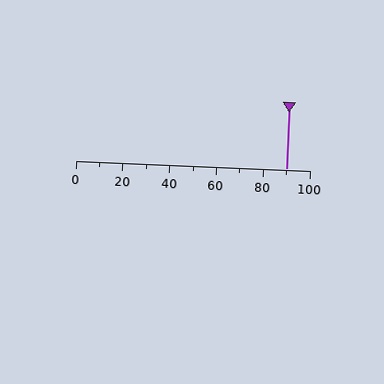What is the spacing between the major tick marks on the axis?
The major ticks are spaced 20 apart.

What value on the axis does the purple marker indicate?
The marker indicates approximately 90.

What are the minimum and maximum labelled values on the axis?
The axis runs from 0 to 100.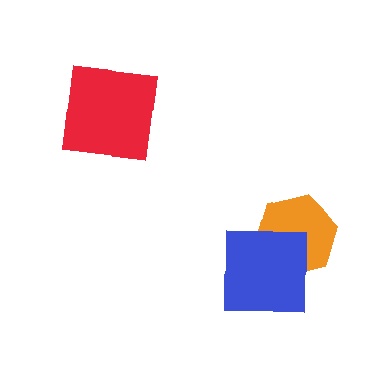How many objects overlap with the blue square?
1 object overlaps with the blue square.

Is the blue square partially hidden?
No, no other shape covers it.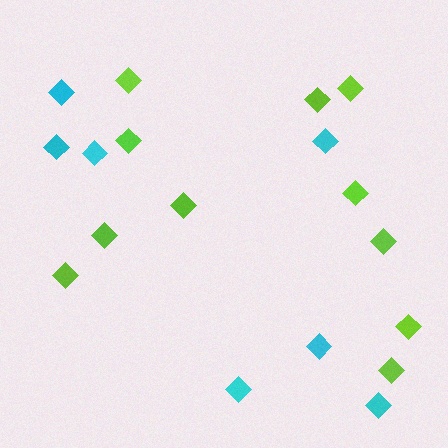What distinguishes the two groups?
There are 2 groups: one group of cyan diamonds (7) and one group of lime diamonds (11).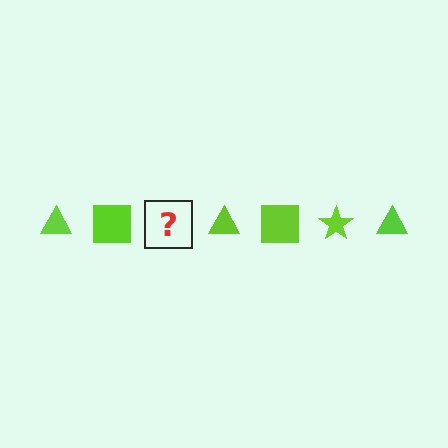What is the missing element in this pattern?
The missing element is a lime star.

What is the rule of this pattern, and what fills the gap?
The rule is that the pattern cycles through triangle, square, star shapes in lime. The gap should be filled with a lime star.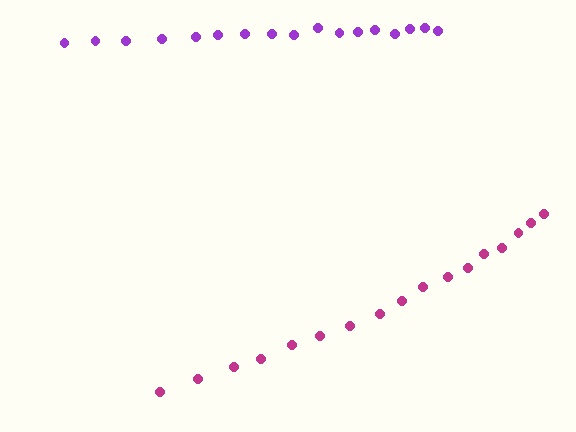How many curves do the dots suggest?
There are 2 distinct paths.